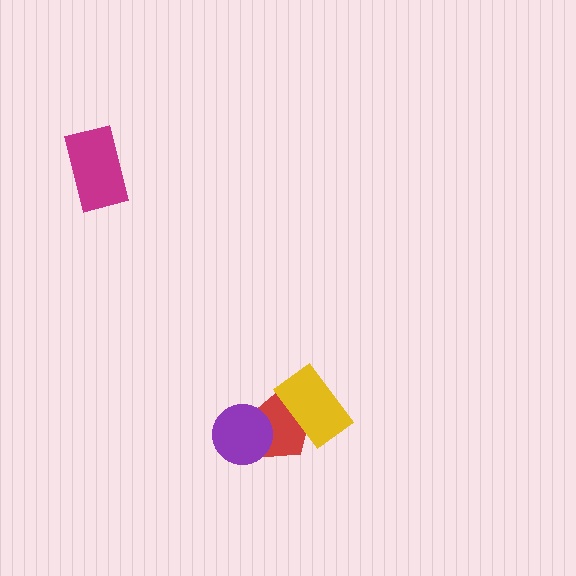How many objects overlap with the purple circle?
1 object overlaps with the purple circle.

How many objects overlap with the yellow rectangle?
1 object overlaps with the yellow rectangle.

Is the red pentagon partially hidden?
Yes, it is partially covered by another shape.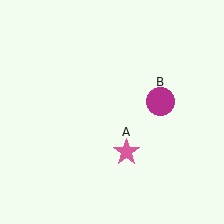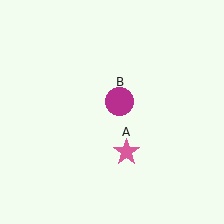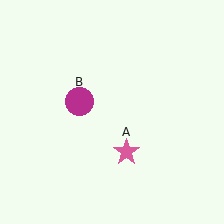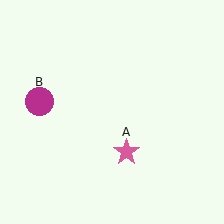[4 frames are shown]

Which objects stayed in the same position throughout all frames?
Pink star (object A) remained stationary.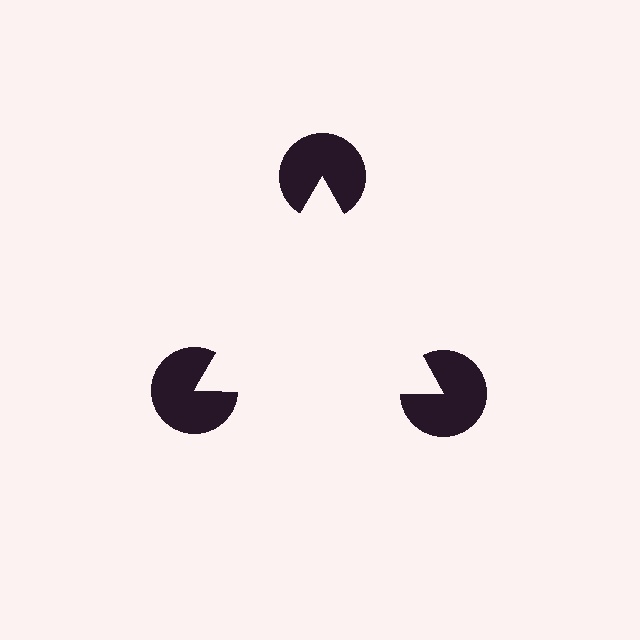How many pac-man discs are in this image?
There are 3 — one at each vertex of the illusory triangle.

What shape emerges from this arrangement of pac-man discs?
An illusory triangle — its edges are inferred from the aligned wedge cuts in the pac-man discs, not physically drawn.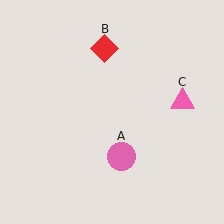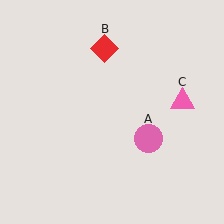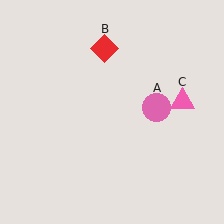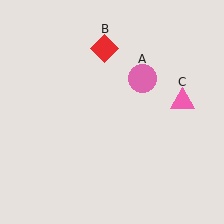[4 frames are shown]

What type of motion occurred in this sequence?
The pink circle (object A) rotated counterclockwise around the center of the scene.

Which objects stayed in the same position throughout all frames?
Red diamond (object B) and pink triangle (object C) remained stationary.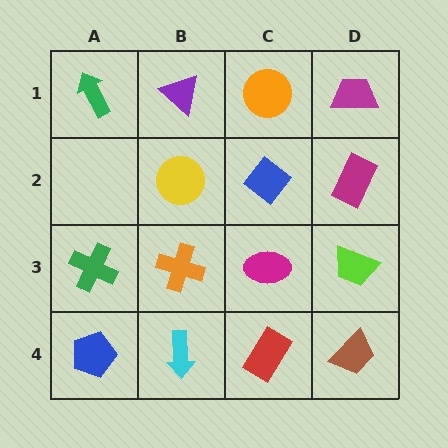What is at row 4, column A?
A blue pentagon.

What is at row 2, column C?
A blue diamond.